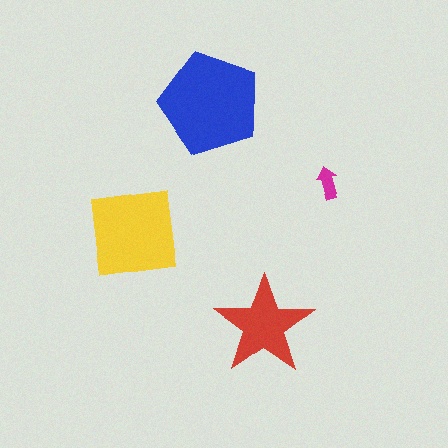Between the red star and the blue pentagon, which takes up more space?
The blue pentagon.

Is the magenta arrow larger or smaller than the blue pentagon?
Smaller.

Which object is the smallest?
The magenta arrow.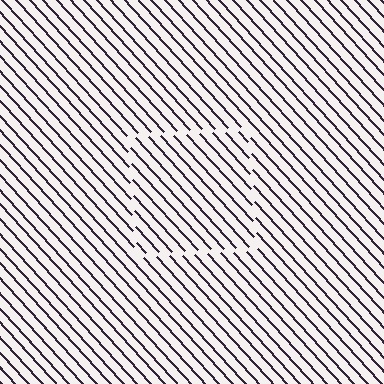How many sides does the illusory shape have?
4 sides — the line-ends trace a square.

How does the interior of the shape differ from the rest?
The interior of the shape contains the same grating, shifted by half a period — the contour is defined by the phase discontinuity where line-ends from the inner and outer gratings abut.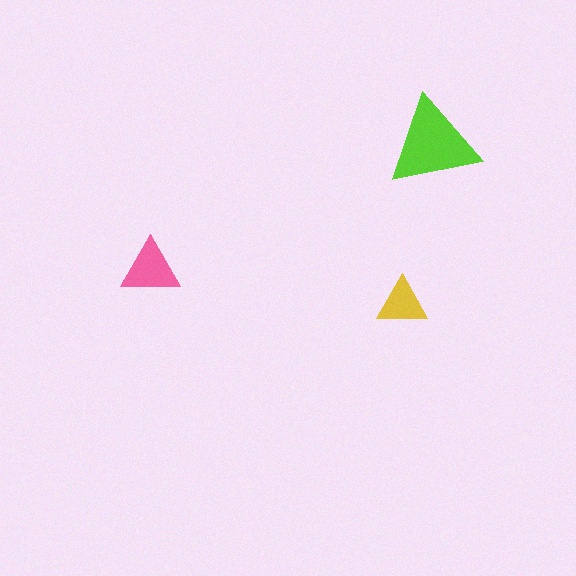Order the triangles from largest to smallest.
the lime one, the pink one, the yellow one.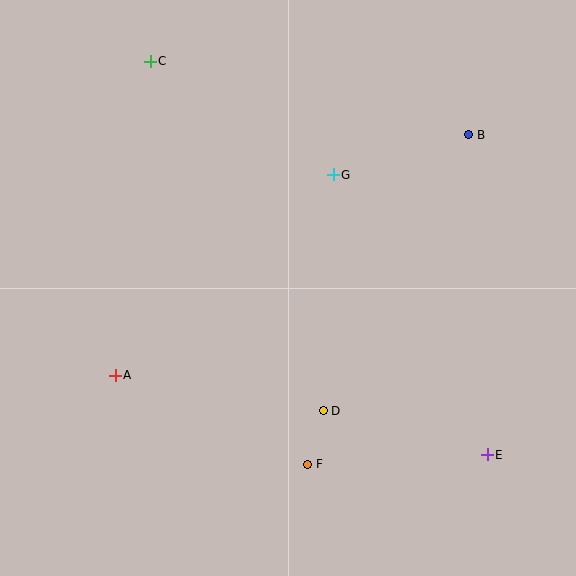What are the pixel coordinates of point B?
Point B is at (469, 135).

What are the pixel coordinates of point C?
Point C is at (150, 61).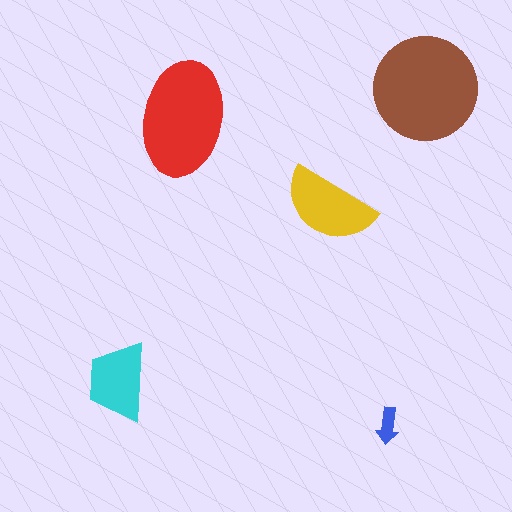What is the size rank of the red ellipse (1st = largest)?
2nd.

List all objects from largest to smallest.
The brown circle, the red ellipse, the yellow semicircle, the cyan trapezoid, the blue arrow.